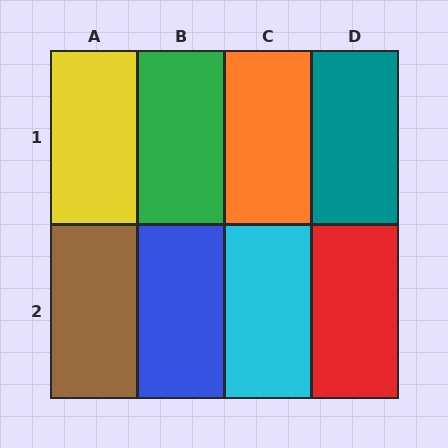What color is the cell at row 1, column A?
Yellow.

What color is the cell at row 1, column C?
Orange.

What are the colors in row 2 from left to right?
Brown, blue, cyan, red.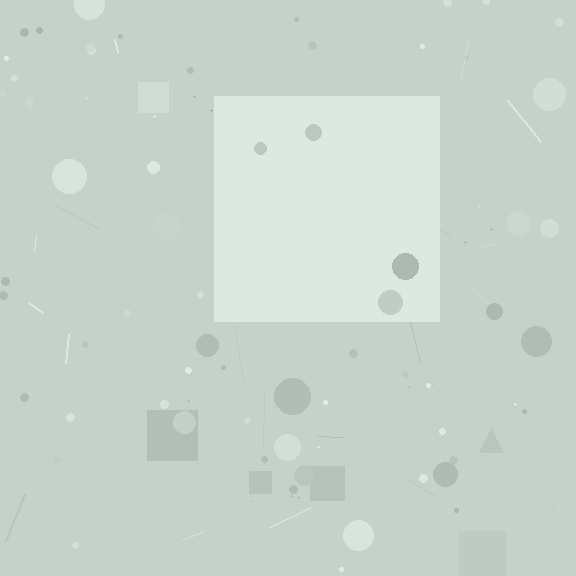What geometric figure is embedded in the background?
A square is embedded in the background.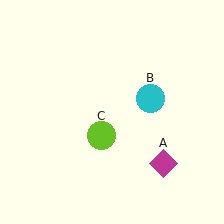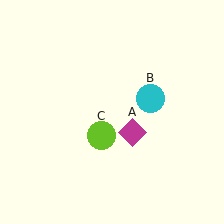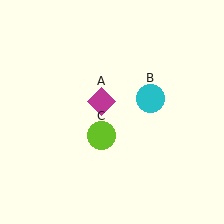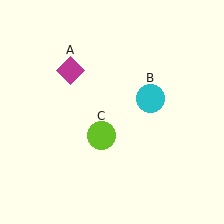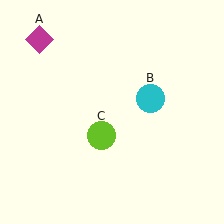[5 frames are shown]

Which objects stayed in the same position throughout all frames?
Cyan circle (object B) and lime circle (object C) remained stationary.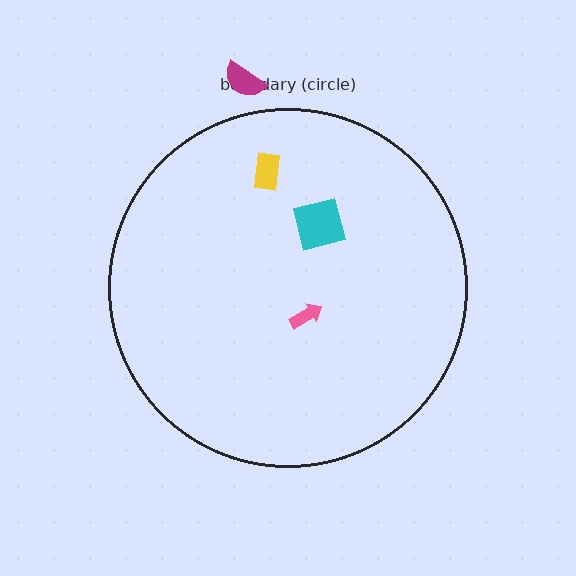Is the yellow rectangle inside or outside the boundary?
Inside.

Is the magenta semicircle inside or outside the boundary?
Outside.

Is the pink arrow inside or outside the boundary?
Inside.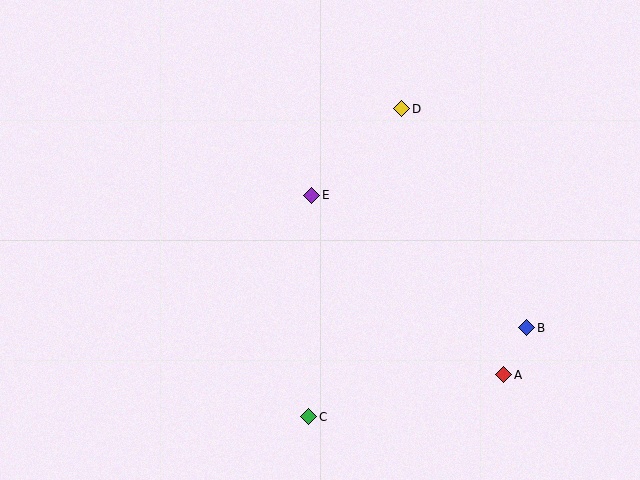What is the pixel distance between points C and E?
The distance between C and E is 222 pixels.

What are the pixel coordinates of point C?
Point C is at (309, 417).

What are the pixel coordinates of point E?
Point E is at (312, 195).